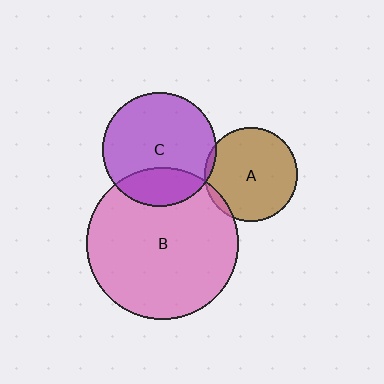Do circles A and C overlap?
Yes.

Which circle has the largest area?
Circle B (pink).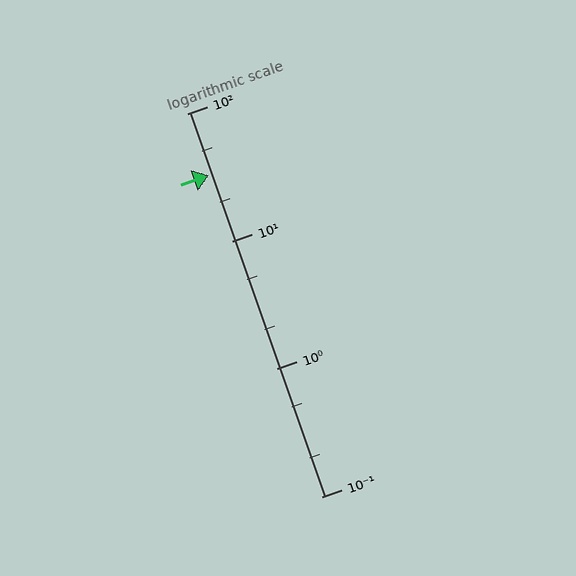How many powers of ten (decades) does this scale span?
The scale spans 3 decades, from 0.1 to 100.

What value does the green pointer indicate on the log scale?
The pointer indicates approximately 33.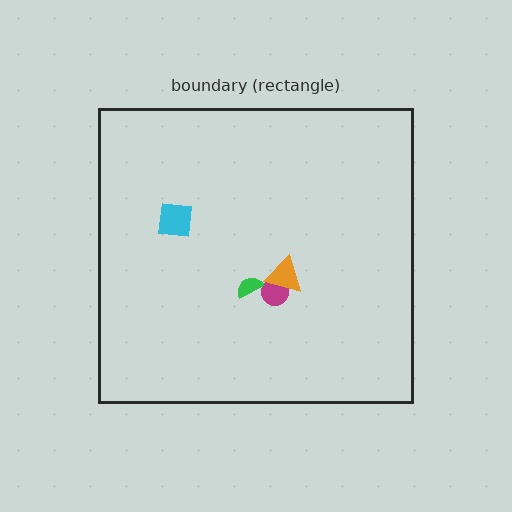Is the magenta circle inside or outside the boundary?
Inside.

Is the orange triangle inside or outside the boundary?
Inside.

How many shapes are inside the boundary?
4 inside, 0 outside.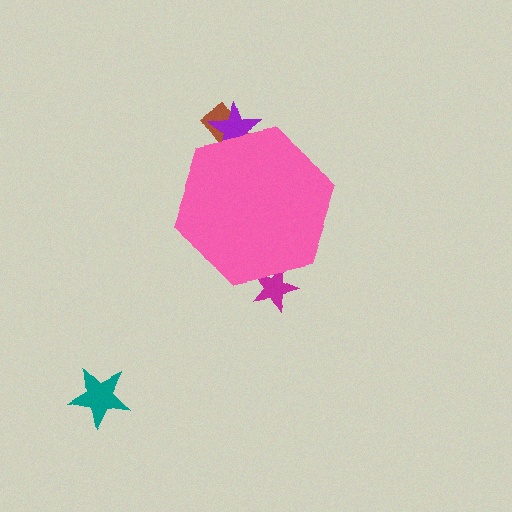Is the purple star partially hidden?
Yes, the purple star is partially hidden behind the pink hexagon.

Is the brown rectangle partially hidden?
Yes, the brown rectangle is partially hidden behind the pink hexagon.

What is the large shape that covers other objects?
A pink hexagon.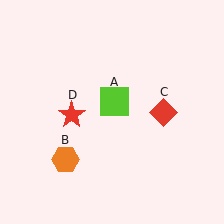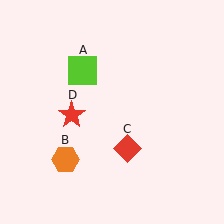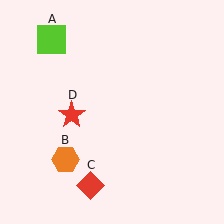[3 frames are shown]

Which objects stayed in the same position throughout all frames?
Orange hexagon (object B) and red star (object D) remained stationary.